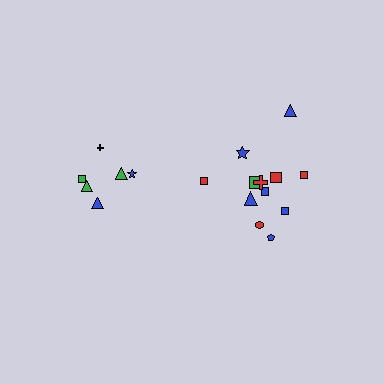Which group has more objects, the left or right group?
The right group.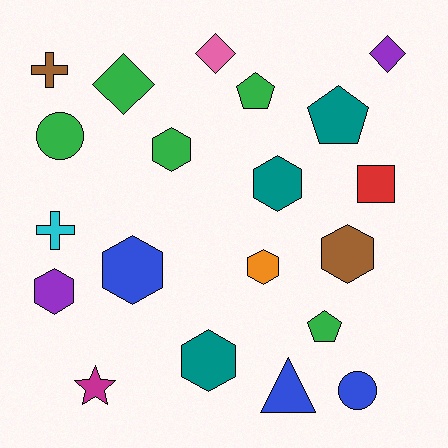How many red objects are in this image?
There is 1 red object.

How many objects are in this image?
There are 20 objects.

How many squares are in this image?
There is 1 square.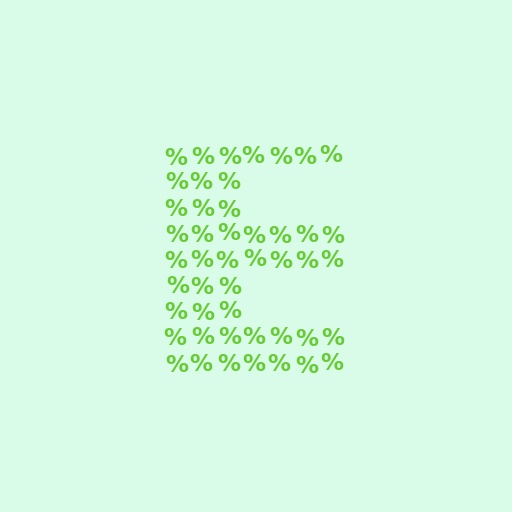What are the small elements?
The small elements are percent signs.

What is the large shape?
The large shape is the letter E.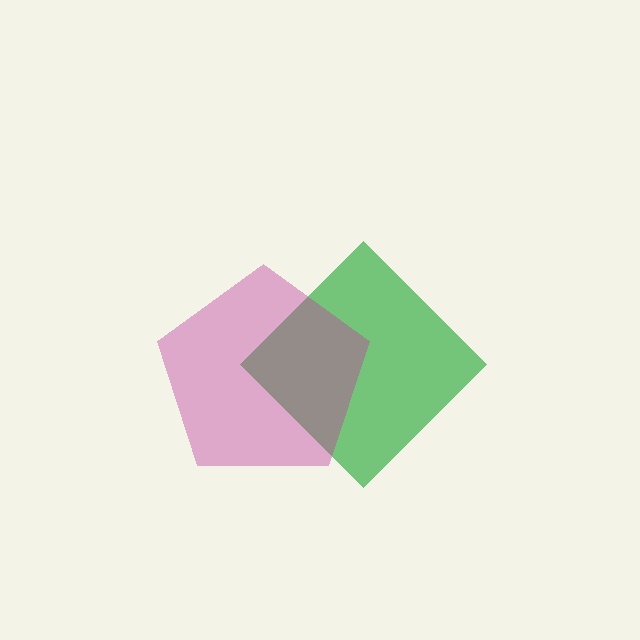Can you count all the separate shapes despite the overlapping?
Yes, there are 2 separate shapes.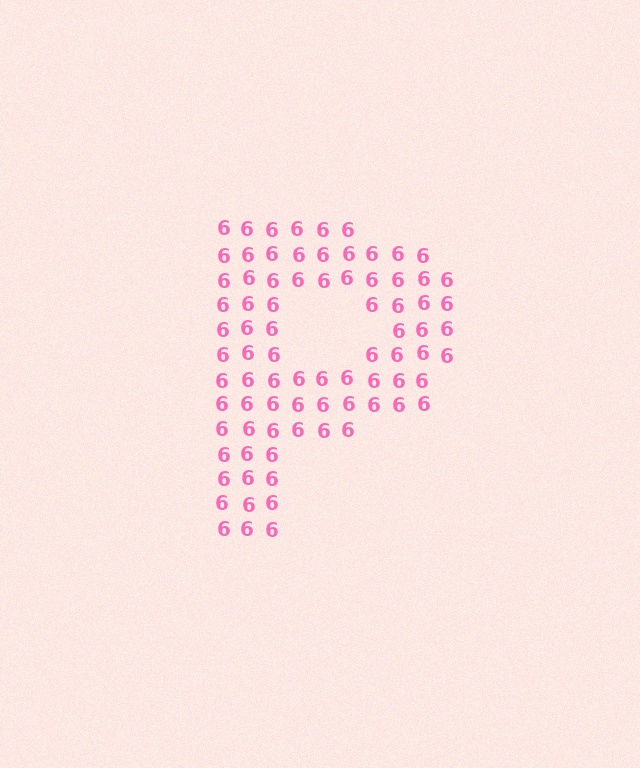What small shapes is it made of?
It is made of small digit 6's.